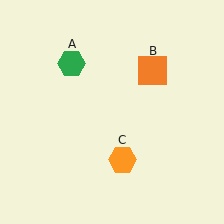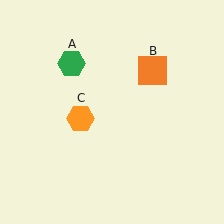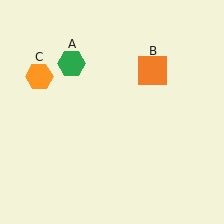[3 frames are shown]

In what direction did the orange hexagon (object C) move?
The orange hexagon (object C) moved up and to the left.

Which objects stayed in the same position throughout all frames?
Green hexagon (object A) and orange square (object B) remained stationary.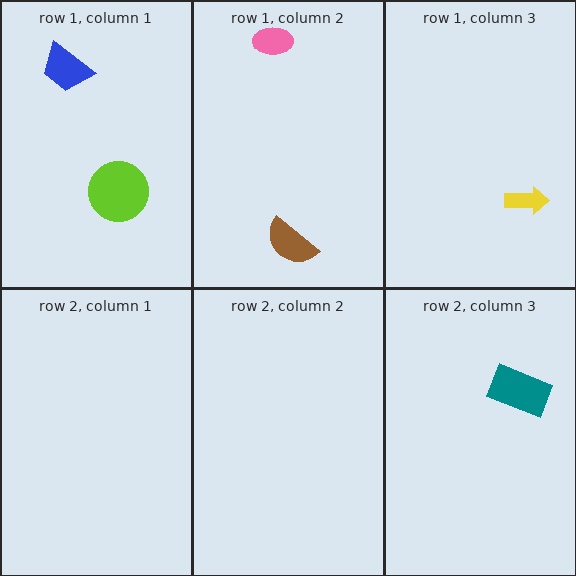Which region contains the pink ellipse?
The row 1, column 2 region.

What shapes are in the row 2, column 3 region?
The teal rectangle.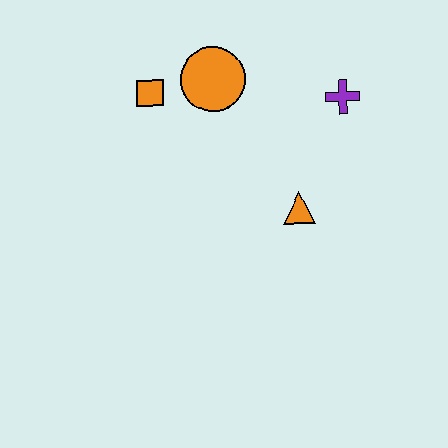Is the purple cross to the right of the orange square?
Yes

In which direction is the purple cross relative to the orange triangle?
The purple cross is above the orange triangle.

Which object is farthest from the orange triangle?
The orange square is farthest from the orange triangle.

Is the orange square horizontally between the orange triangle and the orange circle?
No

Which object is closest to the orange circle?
The orange square is closest to the orange circle.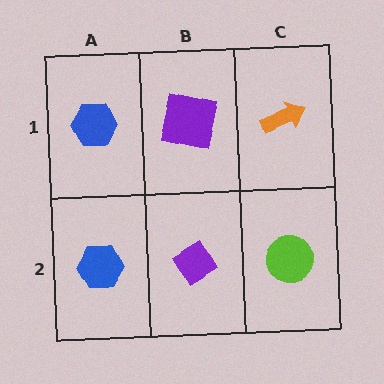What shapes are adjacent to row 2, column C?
An orange arrow (row 1, column C), a purple diamond (row 2, column B).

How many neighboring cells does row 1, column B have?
3.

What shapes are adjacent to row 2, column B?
A purple square (row 1, column B), a blue hexagon (row 2, column A), a lime circle (row 2, column C).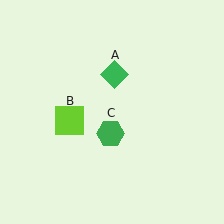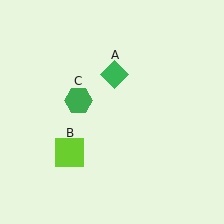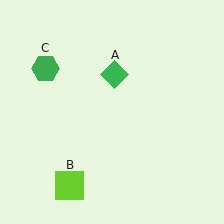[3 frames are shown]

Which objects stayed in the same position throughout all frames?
Green diamond (object A) remained stationary.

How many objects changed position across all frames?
2 objects changed position: lime square (object B), green hexagon (object C).